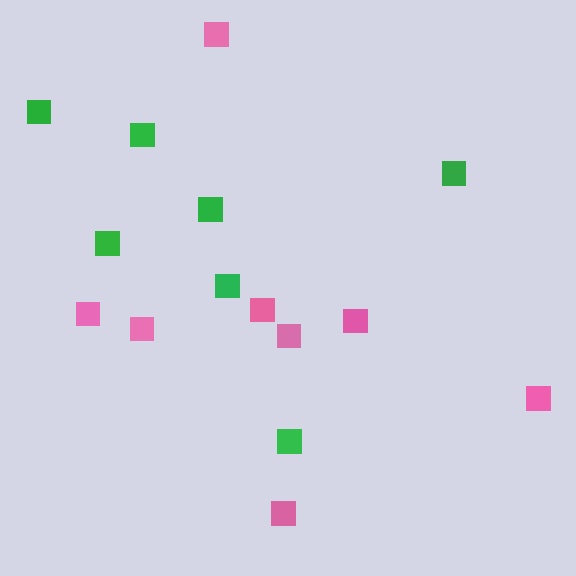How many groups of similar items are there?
There are 2 groups: one group of pink squares (8) and one group of green squares (7).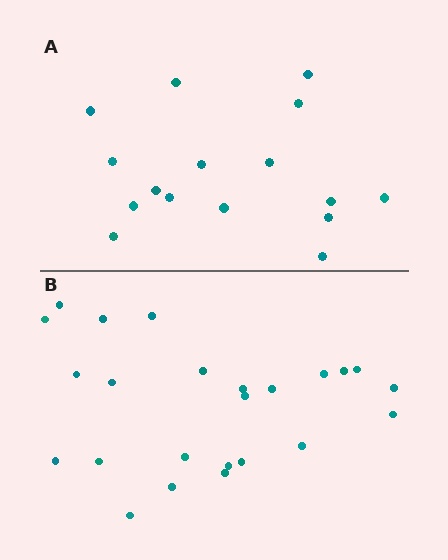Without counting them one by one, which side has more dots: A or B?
Region B (the bottom region) has more dots.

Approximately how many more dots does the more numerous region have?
Region B has roughly 8 or so more dots than region A.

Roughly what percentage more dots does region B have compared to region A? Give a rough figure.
About 50% more.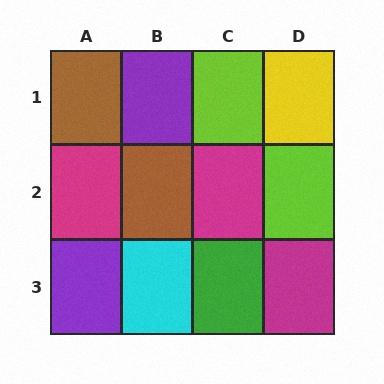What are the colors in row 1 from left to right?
Brown, purple, lime, yellow.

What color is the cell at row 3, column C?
Green.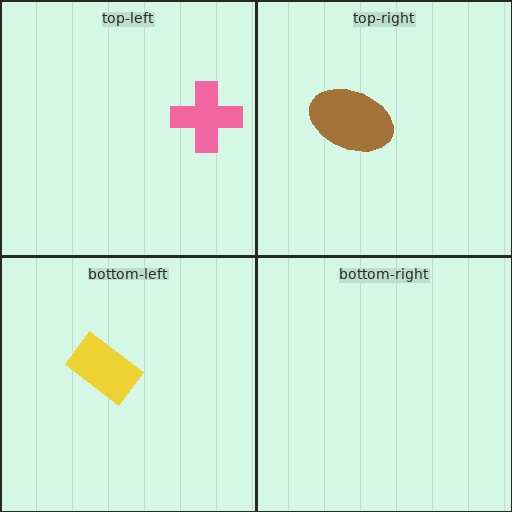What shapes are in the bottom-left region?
The yellow rectangle.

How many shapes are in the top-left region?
1.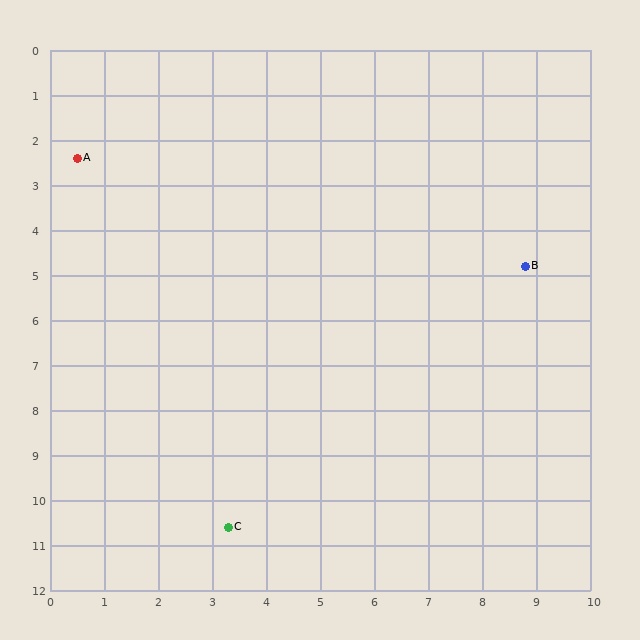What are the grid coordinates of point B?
Point B is at approximately (8.8, 4.8).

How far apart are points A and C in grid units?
Points A and C are about 8.7 grid units apart.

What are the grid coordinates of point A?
Point A is at approximately (0.5, 2.4).